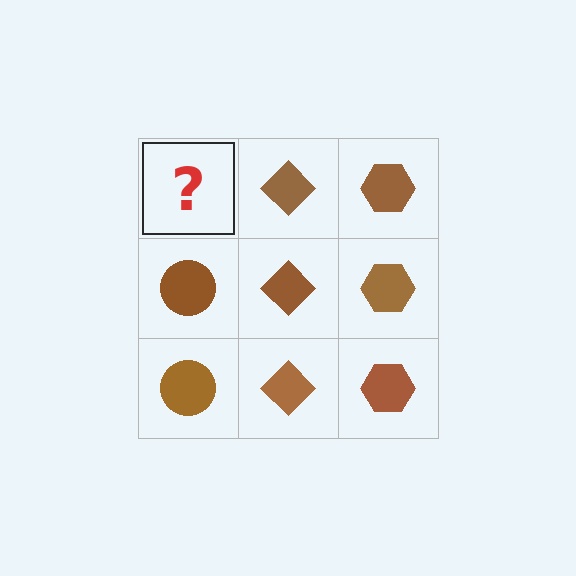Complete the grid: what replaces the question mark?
The question mark should be replaced with a brown circle.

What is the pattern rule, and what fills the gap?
The rule is that each column has a consistent shape. The gap should be filled with a brown circle.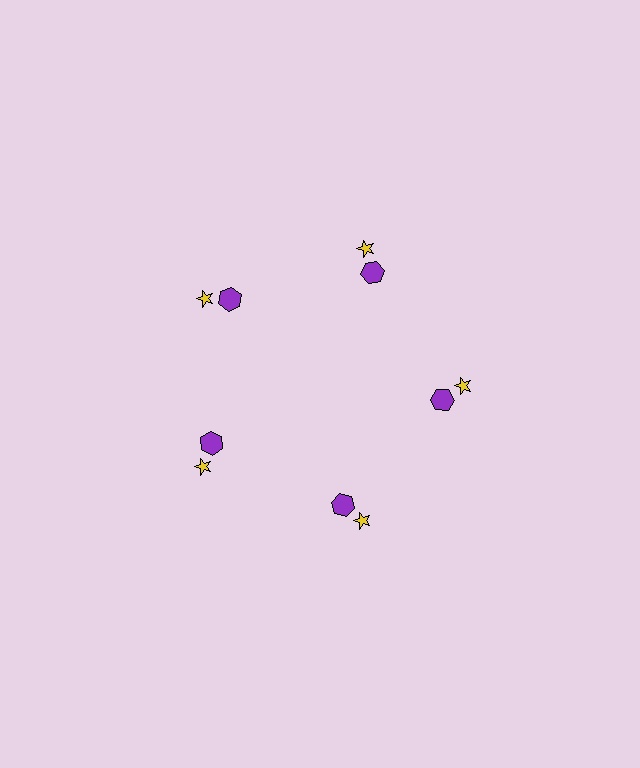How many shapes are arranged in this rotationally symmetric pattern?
There are 10 shapes, arranged in 5 groups of 2.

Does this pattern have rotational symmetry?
Yes, this pattern has 5-fold rotational symmetry. It looks the same after rotating 72 degrees around the center.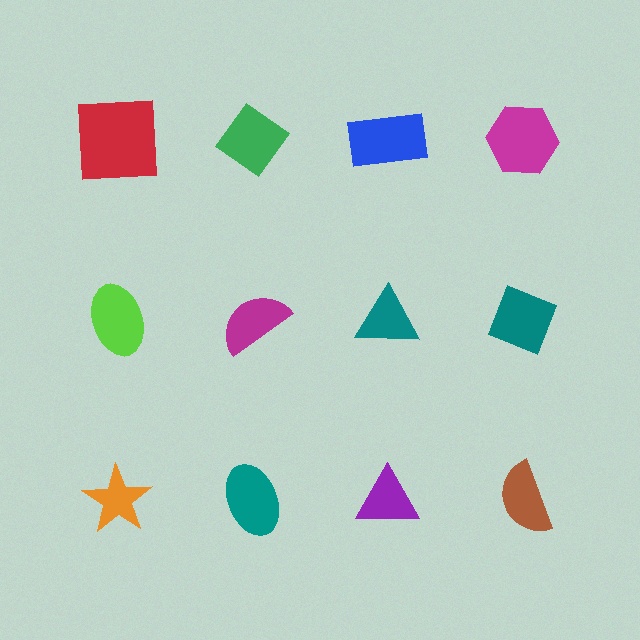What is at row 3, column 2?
A teal ellipse.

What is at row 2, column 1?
A lime ellipse.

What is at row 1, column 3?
A blue rectangle.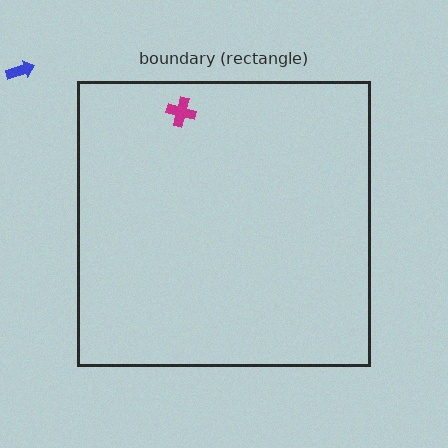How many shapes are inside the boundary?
1 inside, 1 outside.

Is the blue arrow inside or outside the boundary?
Outside.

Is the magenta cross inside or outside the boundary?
Inside.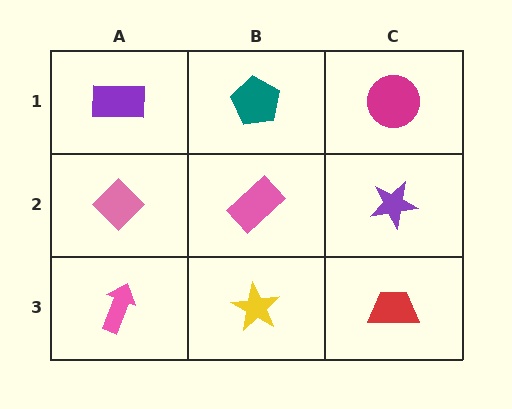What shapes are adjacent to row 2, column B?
A teal pentagon (row 1, column B), a yellow star (row 3, column B), a pink diamond (row 2, column A), a purple star (row 2, column C).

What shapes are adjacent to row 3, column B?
A pink rectangle (row 2, column B), a pink arrow (row 3, column A), a red trapezoid (row 3, column C).